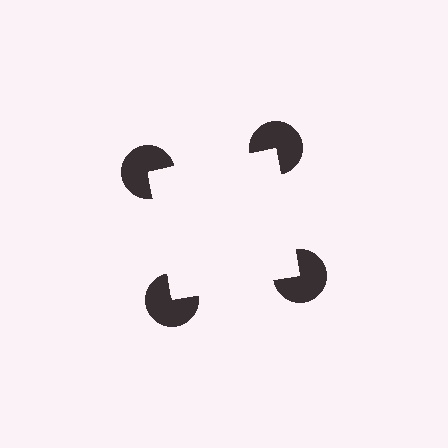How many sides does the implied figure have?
4 sides.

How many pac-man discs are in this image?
There are 4 — one at each vertex of the illusory square.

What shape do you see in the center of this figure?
An illusory square — its edges are inferred from the aligned wedge cuts in the pac-man discs, not physically drawn.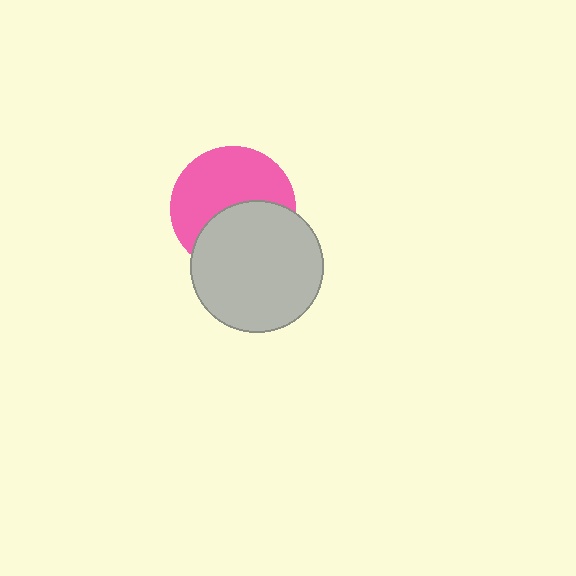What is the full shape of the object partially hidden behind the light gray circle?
The partially hidden object is a pink circle.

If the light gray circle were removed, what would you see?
You would see the complete pink circle.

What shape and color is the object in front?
The object in front is a light gray circle.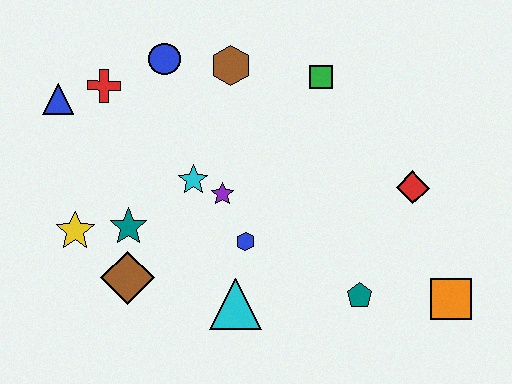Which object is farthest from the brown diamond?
The orange square is farthest from the brown diamond.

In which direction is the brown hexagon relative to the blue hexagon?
The brown hexagon is above the blue hexagon.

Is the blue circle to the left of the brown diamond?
No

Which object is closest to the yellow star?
The teal star is closest to the yellow star.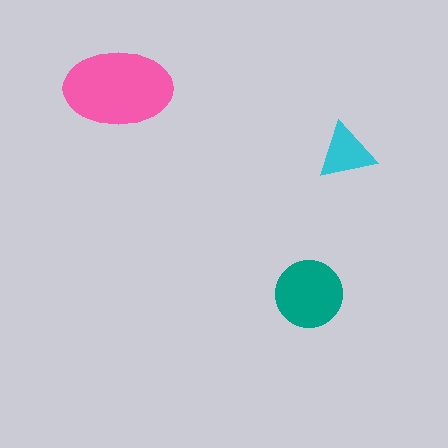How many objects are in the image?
There are 3 objects in the image.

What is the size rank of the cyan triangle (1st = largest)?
3rd.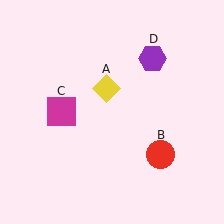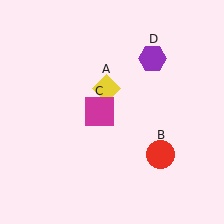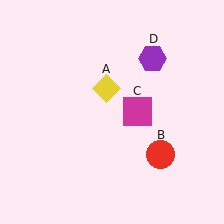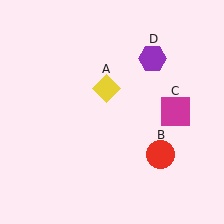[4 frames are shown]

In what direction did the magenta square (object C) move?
The magenta square (object C) moved right.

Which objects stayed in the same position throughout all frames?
Yellow diamond (object A) and red circle (object B) and purple hexagon (object D) remained stationary.